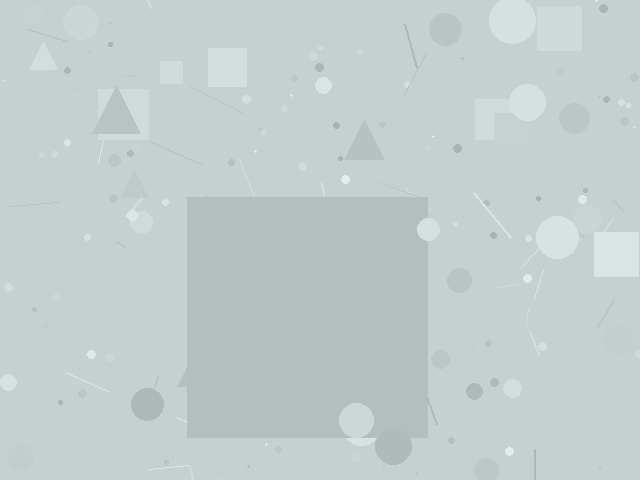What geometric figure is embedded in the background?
A square is embedded in the background.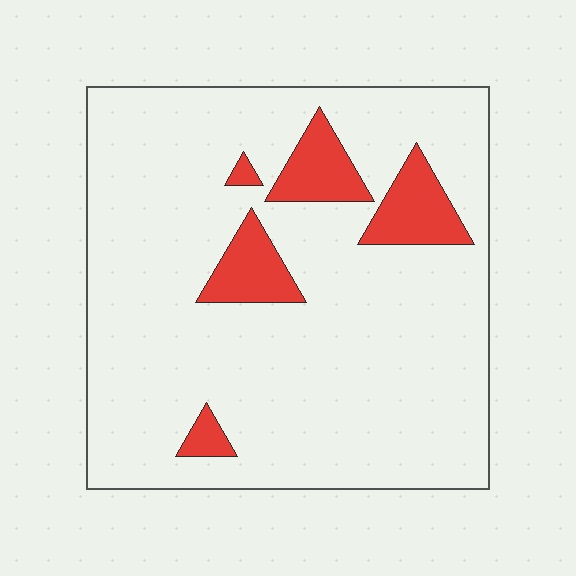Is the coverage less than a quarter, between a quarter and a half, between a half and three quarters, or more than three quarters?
Less than a quarter.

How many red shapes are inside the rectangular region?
5.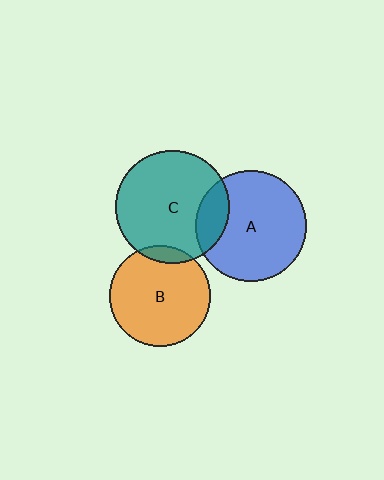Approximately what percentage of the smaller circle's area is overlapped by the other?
Approximately 10%.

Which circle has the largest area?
Circle C (teal).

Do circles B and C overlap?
Yes.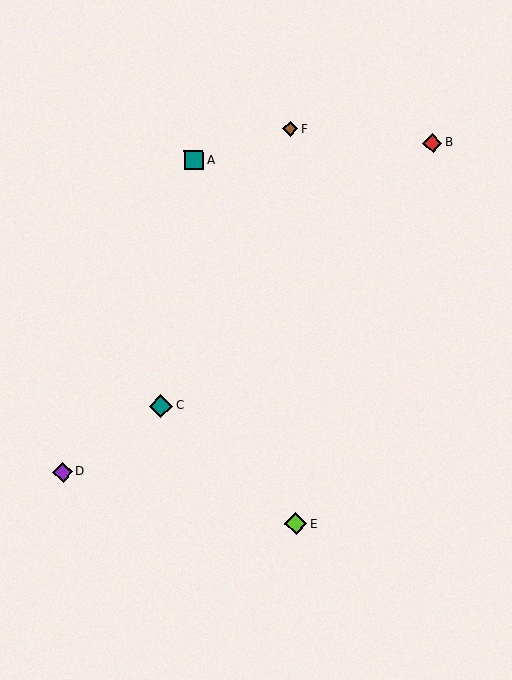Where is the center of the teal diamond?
The center of the teal diamond is at (161, 406).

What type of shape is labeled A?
Shape A is a teal square.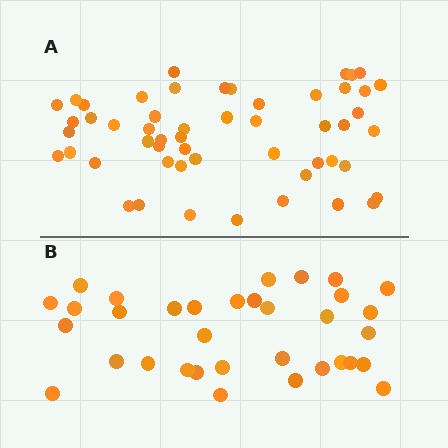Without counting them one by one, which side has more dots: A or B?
Region A (the top region) has more dots.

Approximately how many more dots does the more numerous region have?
Region A has approximately 20 more dots than region B.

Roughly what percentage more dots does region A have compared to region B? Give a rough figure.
About 55% more.